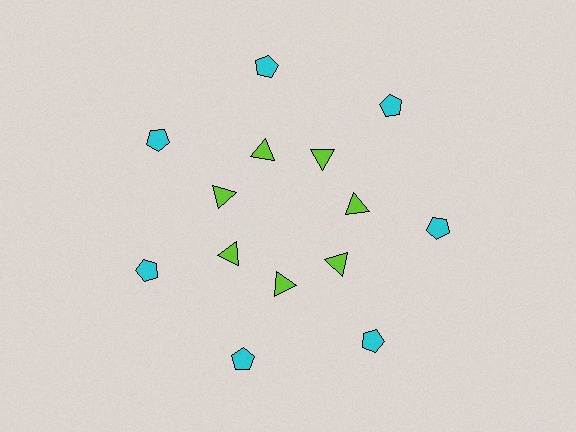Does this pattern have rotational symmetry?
Yes, this pattern has 7-fold rotational symmetry. It looks the same after rotating 51 degrees around the center.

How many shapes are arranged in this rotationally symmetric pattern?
There are 14 shapes, arranged in 7 groups of 2.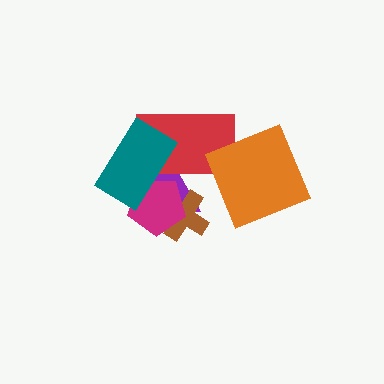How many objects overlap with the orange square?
1 object overlaps with the orange square.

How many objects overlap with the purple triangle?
4 objects overlap with the purple triangle.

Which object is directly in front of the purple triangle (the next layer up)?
The red rectangle is directly in front of the purple triangle.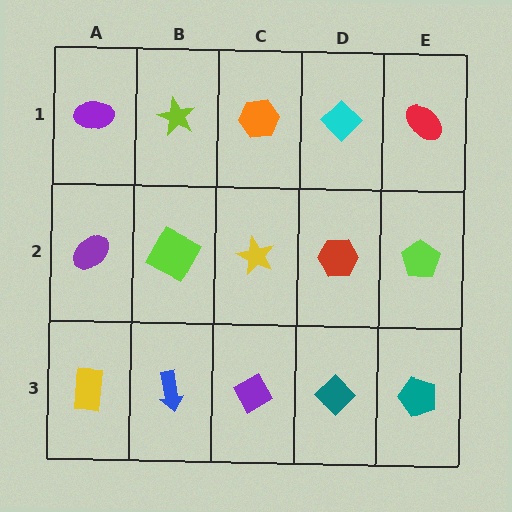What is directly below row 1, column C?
A yellow star.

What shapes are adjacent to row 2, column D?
A cyan diamond (row 1, column D), a teal diamond (row 3, column D), a yellow star (row 2, column C), a lime pentagon (row 2, column E).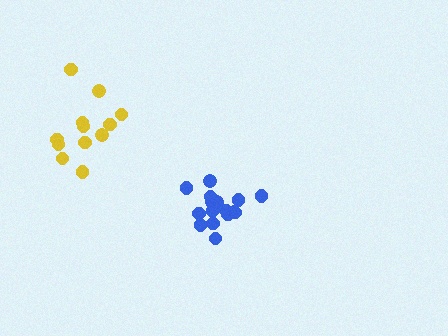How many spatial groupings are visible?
There are 2 spatial groupings.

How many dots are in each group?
Group 1: 16 dots, Group 2: 12 dots (28 total).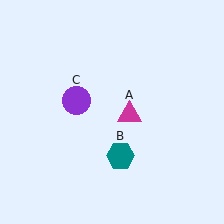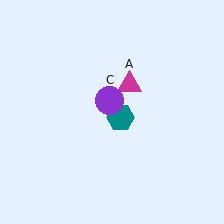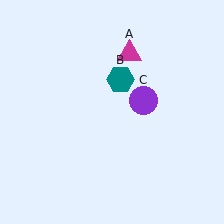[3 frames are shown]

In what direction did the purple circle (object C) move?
The purple circle (object C) moved right.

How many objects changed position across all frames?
3 objects changed position: magenta triangle (object A), teal hexagon (object B), purple circle (object C).